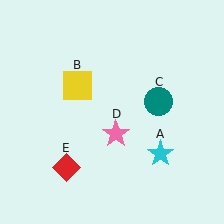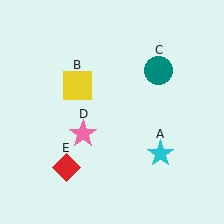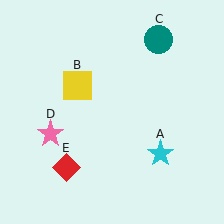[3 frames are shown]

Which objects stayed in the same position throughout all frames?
Cyan star (object A) and yellow square (object B) and red diamond (object E) remained stationary.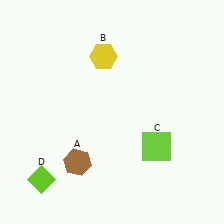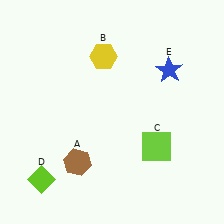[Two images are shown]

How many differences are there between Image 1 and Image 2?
There is 1 difference between the two images.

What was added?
A blue star (E) was added in Image 2.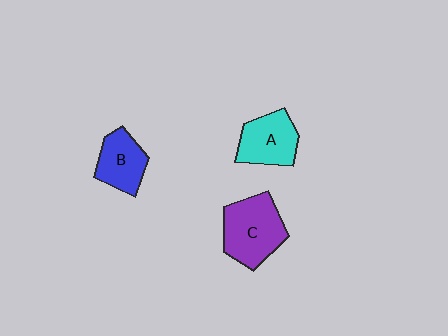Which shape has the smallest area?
Shape B (blue).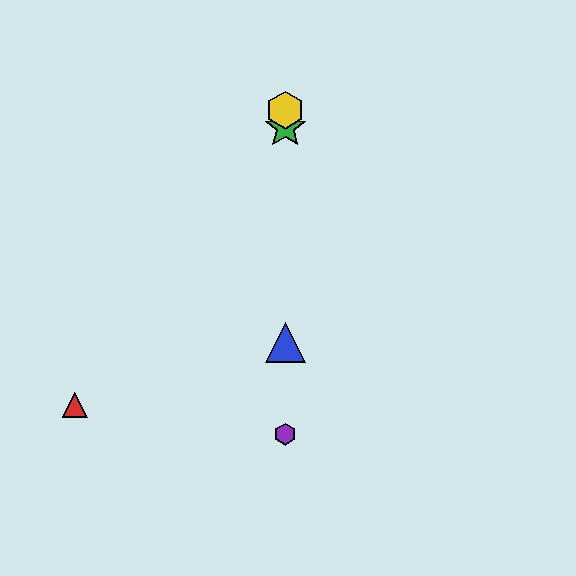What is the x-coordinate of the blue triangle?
The blue triangle is at x≈285.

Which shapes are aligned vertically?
The blue triangle, the green star, the yellow hexagon, the purple hexagon are aligned vertically.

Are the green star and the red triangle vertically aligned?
No, the green star is at x≈285 and the red triangle is at x≈75.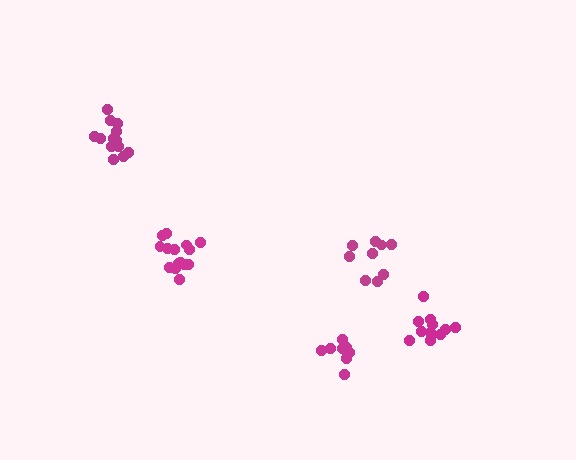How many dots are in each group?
Group 1: 9 dots, Group 2: 15 dots, Group 3: 12 dots, Group 4: 13 dots, Group 5: 9 dots (58 total).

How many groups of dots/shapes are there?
There are 5 groups.